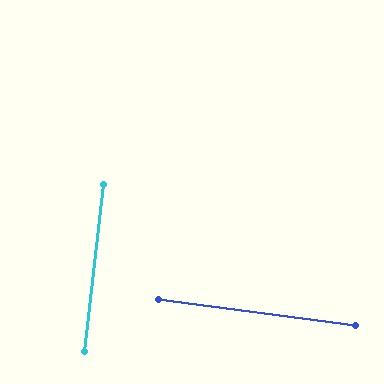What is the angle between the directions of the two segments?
Approximately 89 degrees.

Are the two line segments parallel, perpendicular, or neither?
Perpendicular — they meet at approximately 89°.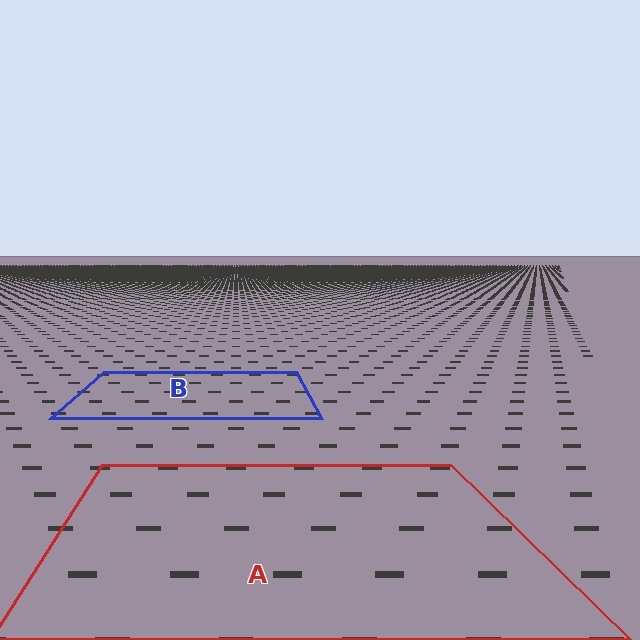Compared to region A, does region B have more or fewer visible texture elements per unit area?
Region B has more texture elements per unit area — they are packed more densely because it is farther away.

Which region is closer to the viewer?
Region A is closer. The texture elements there are larger and more spread out.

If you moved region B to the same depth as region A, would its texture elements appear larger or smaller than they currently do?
They would appear larger. At a closer depth, the same texture elements are projected at a bigger on-screen size.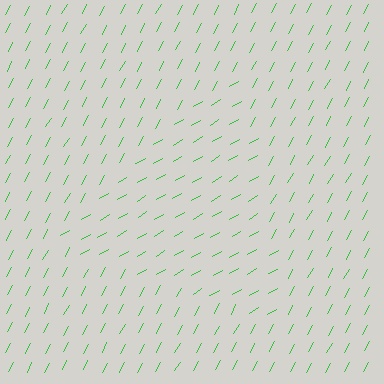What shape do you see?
I see a triangle.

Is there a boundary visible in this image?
Yes, there is a texture boundary formed by a change in line orientation.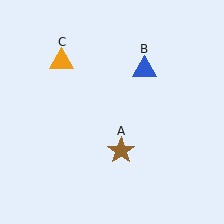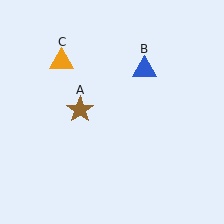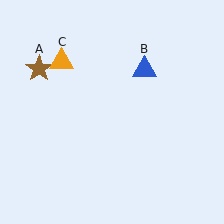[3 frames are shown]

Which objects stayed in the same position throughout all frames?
Blue triangle (object B) and orange triangle (object C) remained stationary.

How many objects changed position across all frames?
1 object changed position: brown star (object A).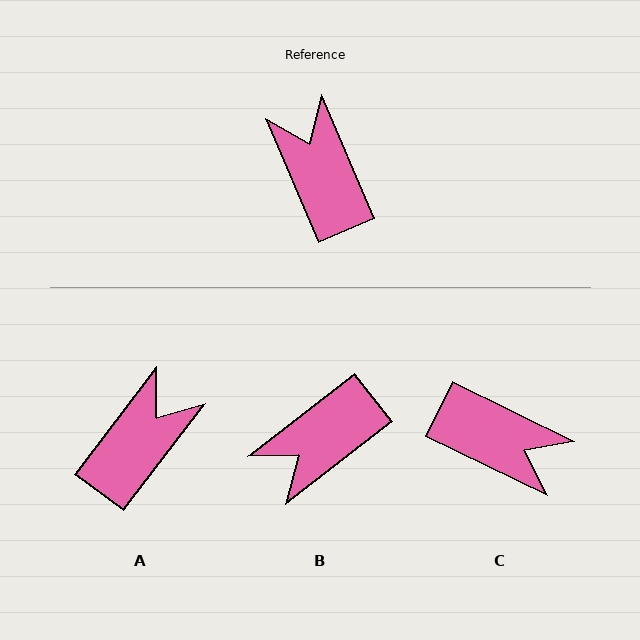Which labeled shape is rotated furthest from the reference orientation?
C, about 139 degrees away.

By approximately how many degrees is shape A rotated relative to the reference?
Approximately 61 degrees clockwise.